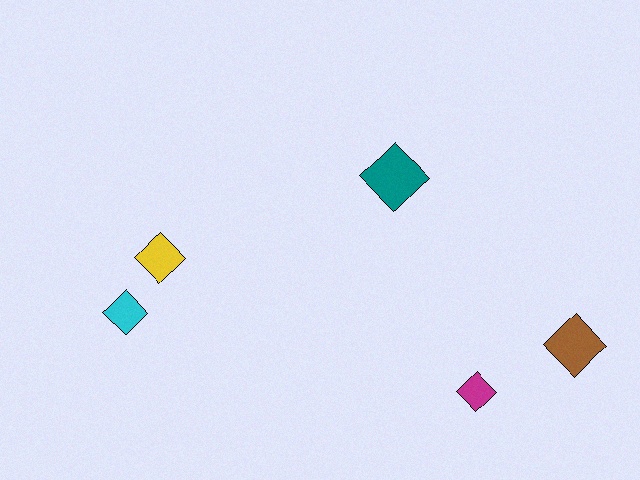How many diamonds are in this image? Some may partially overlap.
There are 5 diamonds.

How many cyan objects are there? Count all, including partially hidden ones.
There is 1 cyan object.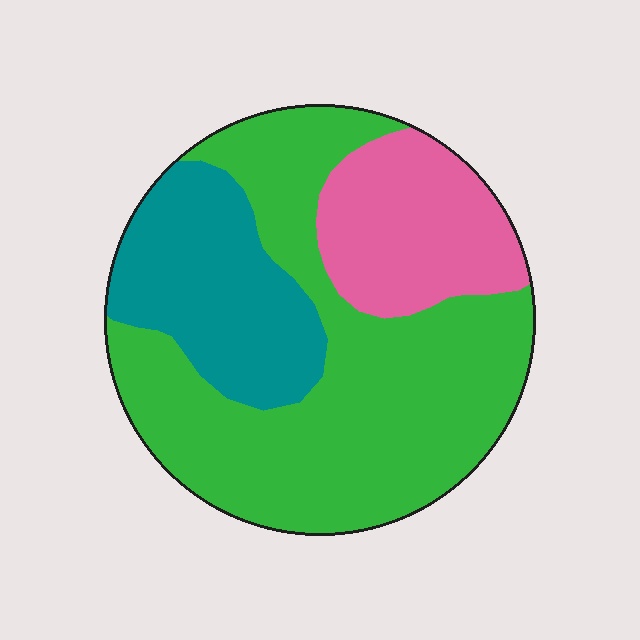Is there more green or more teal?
Green.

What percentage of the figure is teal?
Teal takes up about one quarter (1/4) of the figure.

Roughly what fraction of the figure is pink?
Pink covers roughly 20% of the figure.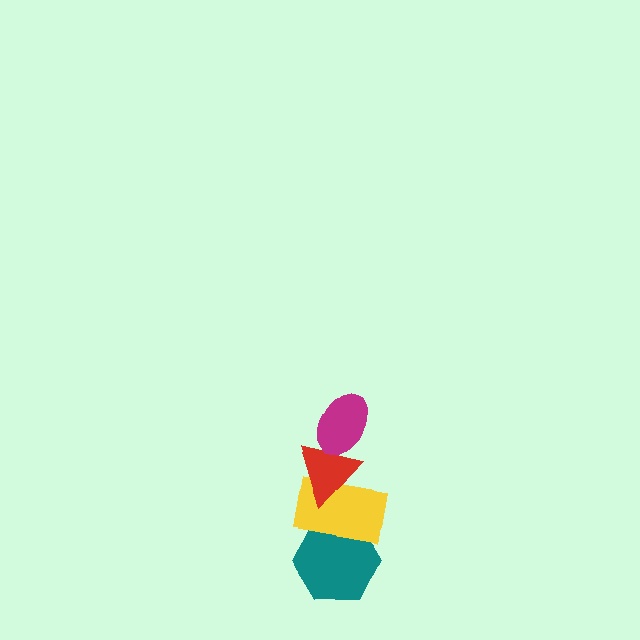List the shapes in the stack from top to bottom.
From top to bottom: the magenta ellipse, the red triangle, the yellow rectangle, the teal hexagon.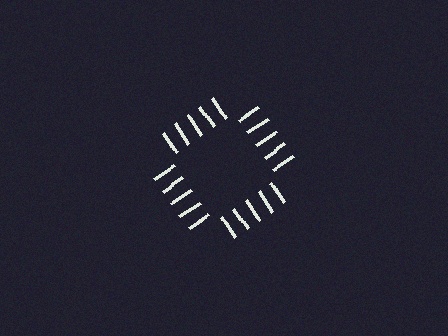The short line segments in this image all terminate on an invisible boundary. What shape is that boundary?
An illusory square — the line segments terminate on its edges but no continuous stroke is drawn.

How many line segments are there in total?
20 — 5 along each of the 4 edges.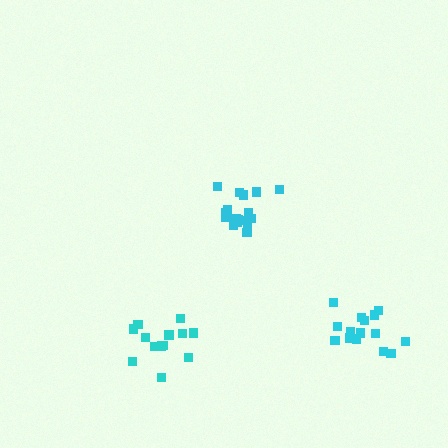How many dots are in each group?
Group 1: 17 dots, Group 2: 15 dots, Group 3: 13 dots (45 total).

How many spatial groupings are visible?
There are 3 spatial groupings.